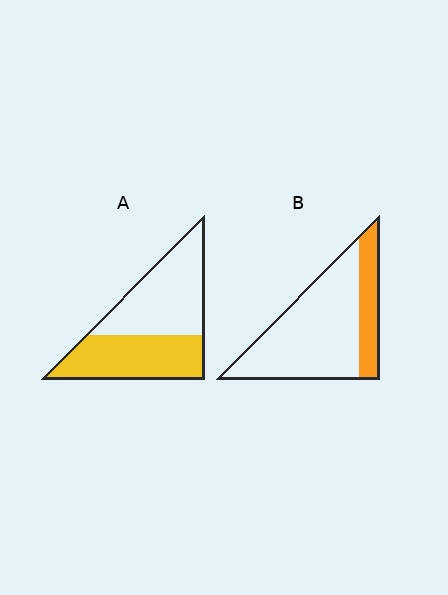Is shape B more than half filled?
No.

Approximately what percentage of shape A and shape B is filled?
A is approximately 45% and B is approximately 25%.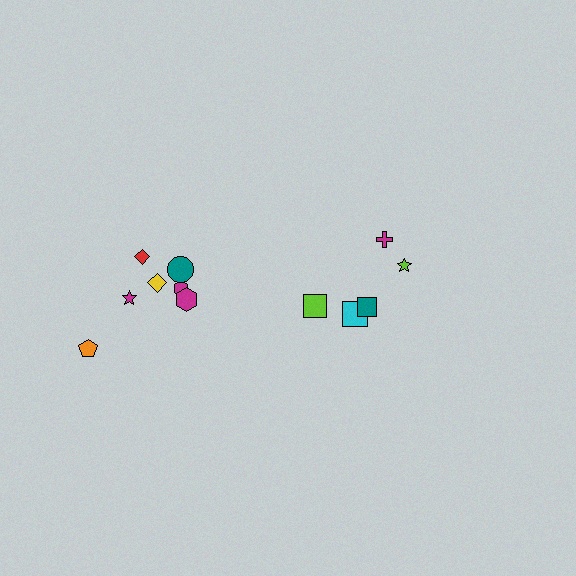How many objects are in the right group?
There are 5 objects.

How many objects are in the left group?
There are 7 objects.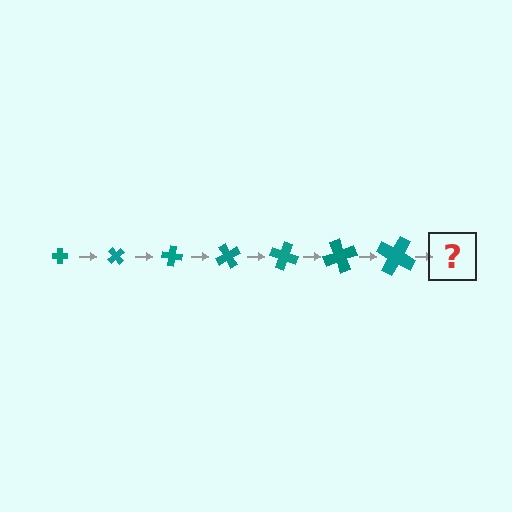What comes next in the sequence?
The next element should be a cross, larger than the previous one and rotated 350 degrees from the start.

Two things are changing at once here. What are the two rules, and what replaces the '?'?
The two rules are that the cross grows larger each step and it rotates 50 degrees each step. The '?' should be a cross, larger than the previous one and rotated 350 degrees from the start.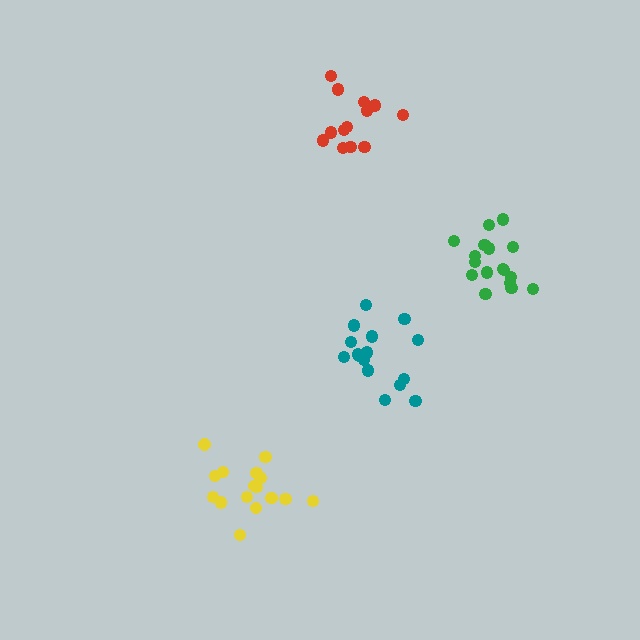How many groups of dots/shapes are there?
There are 4 groups.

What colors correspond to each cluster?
The clusters are colored: green, yellow, red, teal.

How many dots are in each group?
Group 1: 17 dots, Group 2: 16 dots, Group 3: 13 dots, Group 4: 16 dots (62 total).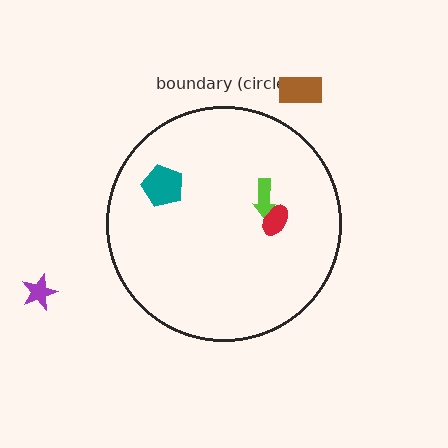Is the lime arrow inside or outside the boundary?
Inside.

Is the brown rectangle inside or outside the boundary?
Outside.